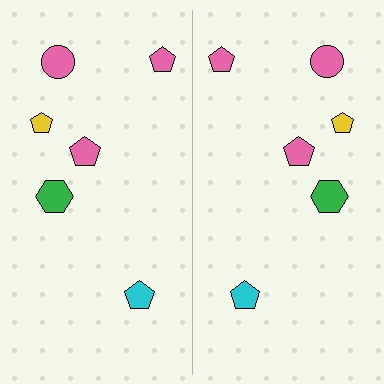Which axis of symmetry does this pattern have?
The pattern has a vertical axis of symmetry running through the center of the image.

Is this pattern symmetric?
Yes, this pattern has bilateral (reflection) symmetry.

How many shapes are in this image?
There are 12 shapes in this image.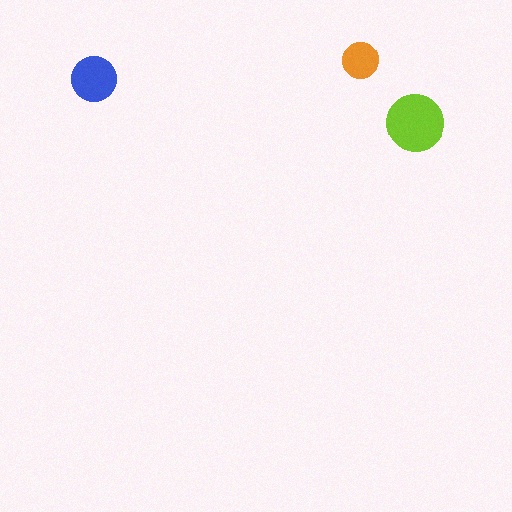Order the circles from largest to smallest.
the lime one, the blue one, the orange one.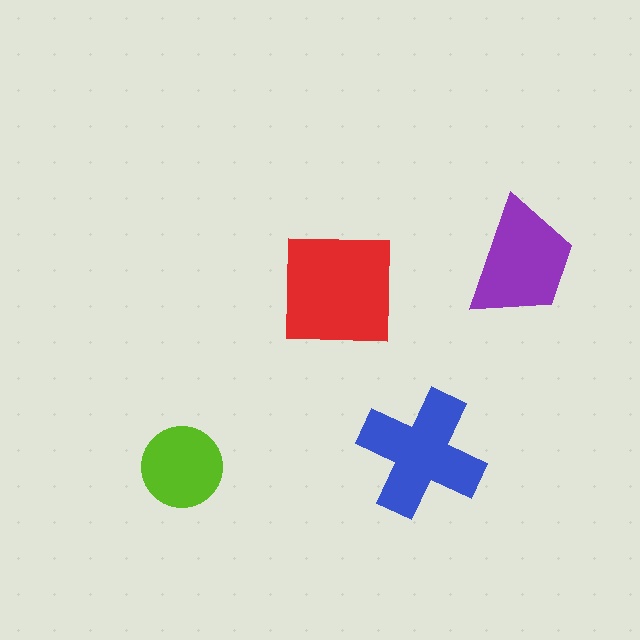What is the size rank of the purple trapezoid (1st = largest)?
3rd.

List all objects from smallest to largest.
The lime circle, the purple trapezoid, the blue cross, the red square.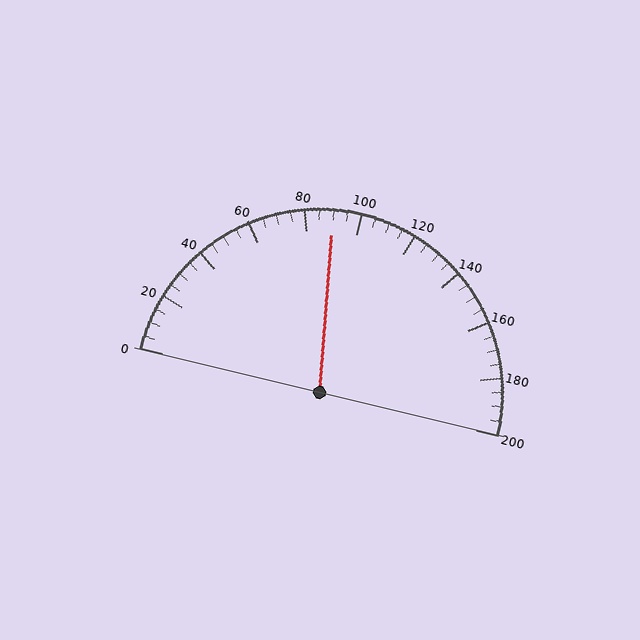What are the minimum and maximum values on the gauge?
The gauge ranges from 0 to 200.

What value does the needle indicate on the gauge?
The needle indicates approximately 90.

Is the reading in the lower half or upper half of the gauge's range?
The reading is in the lower half of the range (0 to 200).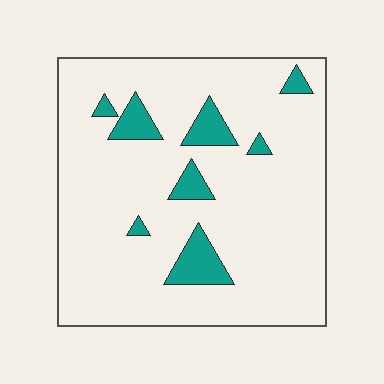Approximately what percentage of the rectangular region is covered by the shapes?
Approximately 10%.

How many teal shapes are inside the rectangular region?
8.